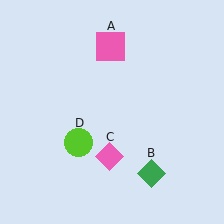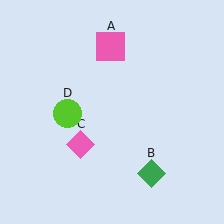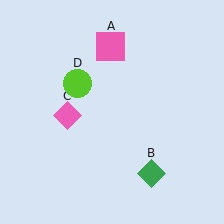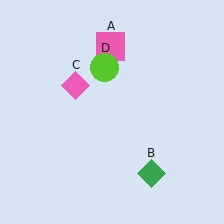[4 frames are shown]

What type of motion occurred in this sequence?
The pink diamond (object C), lime circle (object D) rotated clockwise around the center of the scene.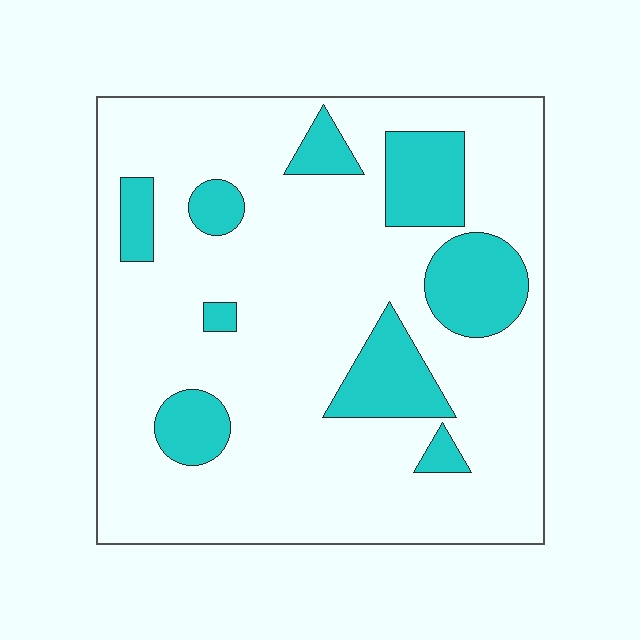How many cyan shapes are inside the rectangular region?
9.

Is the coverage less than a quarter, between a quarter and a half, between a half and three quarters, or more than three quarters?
Less than a quarter.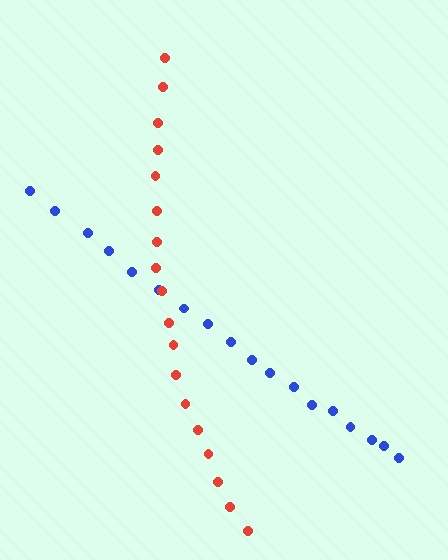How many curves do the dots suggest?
There are 2 distinct paths.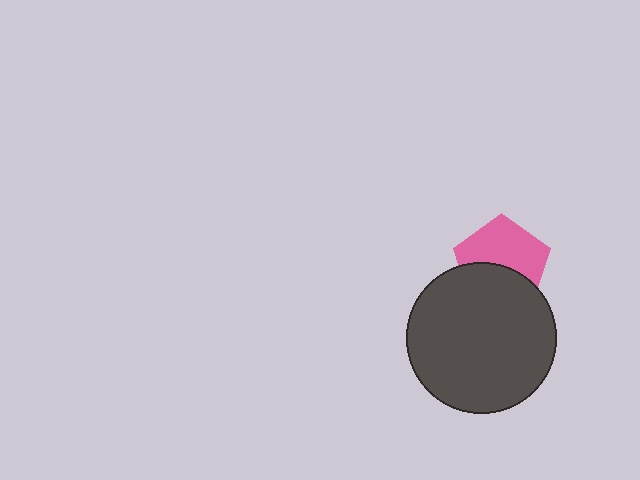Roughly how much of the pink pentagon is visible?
About half of it is visible (roughly 57%).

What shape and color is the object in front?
The object in front is a dark gray circle.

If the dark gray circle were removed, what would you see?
You would see the complete pink pentagon.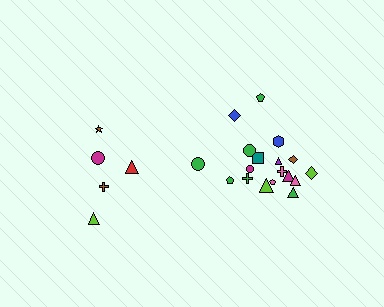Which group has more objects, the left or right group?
The right group.